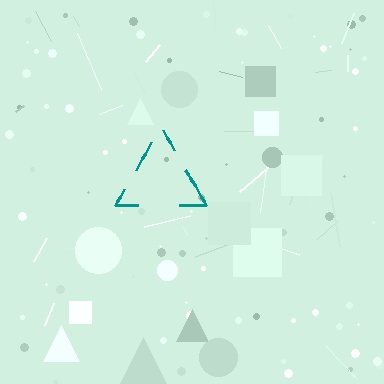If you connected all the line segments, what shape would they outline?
They would outline a triangle.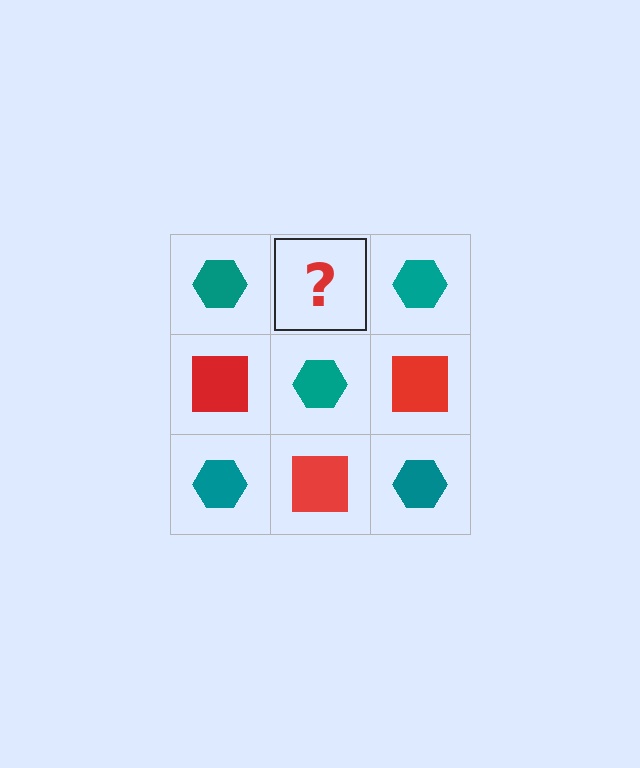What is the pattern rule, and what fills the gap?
The rule is that it alternates teal hexagon and red square in a checkerboard pattern. The gap should be filled with a red square.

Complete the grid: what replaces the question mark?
The question mark should be replaced with a red square.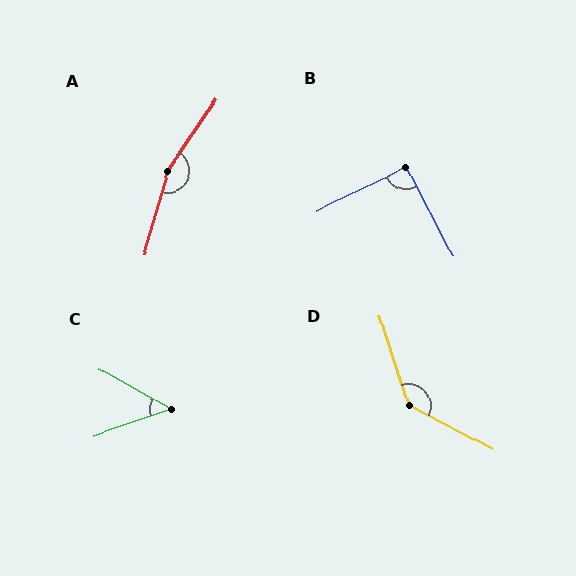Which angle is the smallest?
C, at approximately 48 degrees.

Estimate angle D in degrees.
Approximately 136 degrees.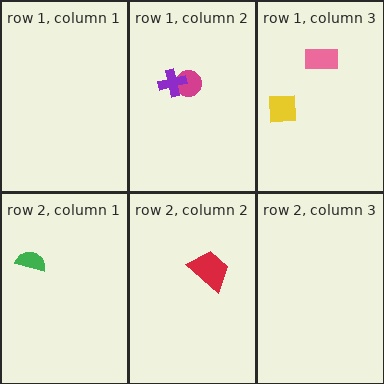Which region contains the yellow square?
The row 1, column 3 region.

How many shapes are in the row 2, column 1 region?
1.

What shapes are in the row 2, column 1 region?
The green semicircle.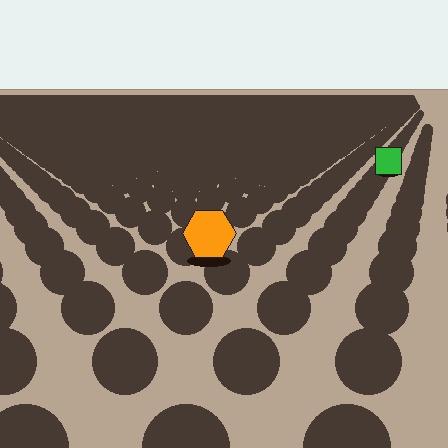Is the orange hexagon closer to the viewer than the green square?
Yes. The orange hexagon is closer — you can tell from the texture gradient: the ground texture is coarser near it.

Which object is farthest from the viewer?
The green square is farthest from the viewer. It appears smaller and the ground texture around it is denser.